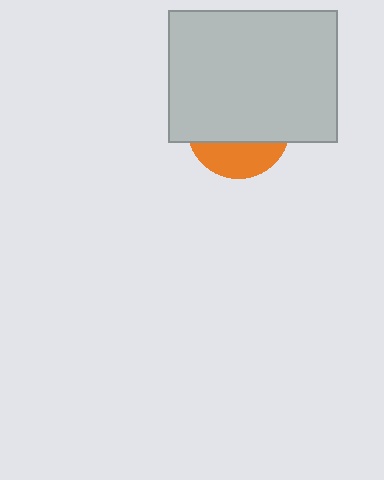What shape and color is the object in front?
The object in front is a light gray rectangle.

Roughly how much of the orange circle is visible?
A small part of it is visible (roughly 31%).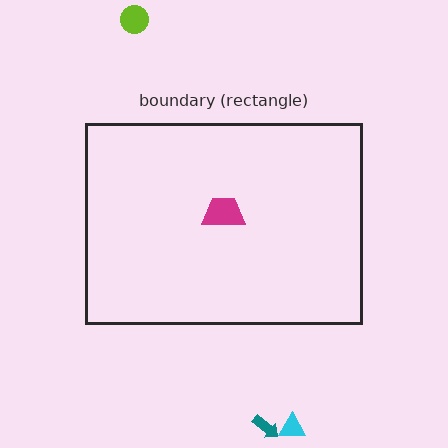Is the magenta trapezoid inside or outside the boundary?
Inside.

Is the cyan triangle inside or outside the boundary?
Outside.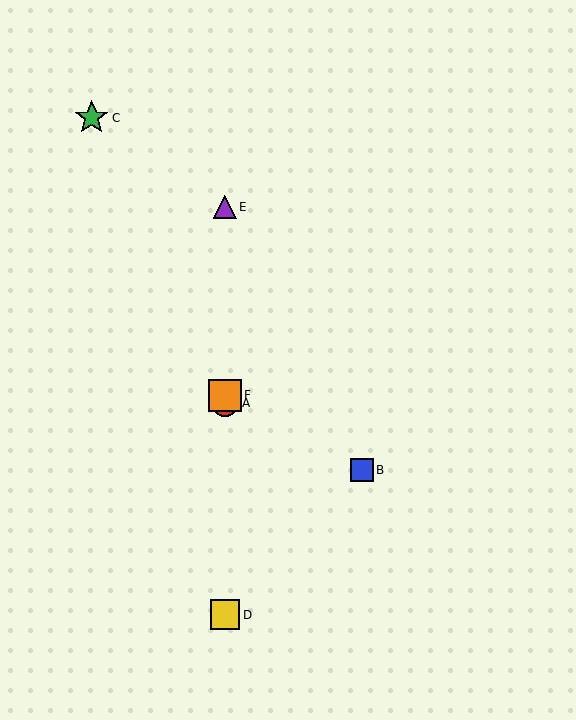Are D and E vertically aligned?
Yes, both are at x≈225.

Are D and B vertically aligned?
No, D is at x≈225 and B is at x≈362.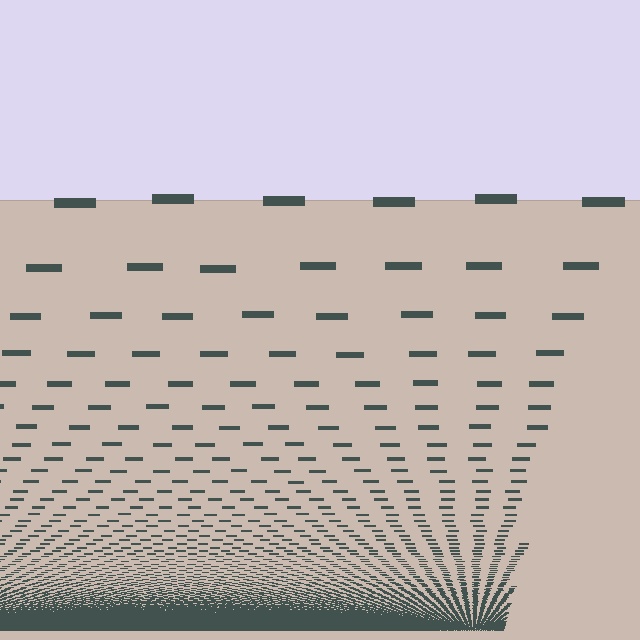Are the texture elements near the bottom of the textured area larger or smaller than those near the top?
Smaller. The gradient is inverted — elements near the bottom are smaller and denser.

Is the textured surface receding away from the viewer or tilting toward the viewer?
The surface appears to tilt toward the viewer. Texture elements get larger and sparser toward the top.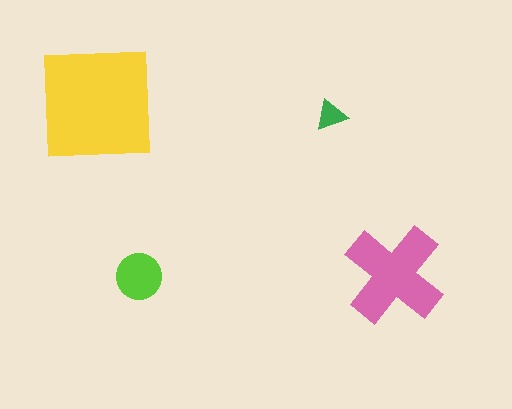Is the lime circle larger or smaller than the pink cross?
Smaller.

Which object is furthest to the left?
The yellow square is leftmost.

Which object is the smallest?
The green triangle.